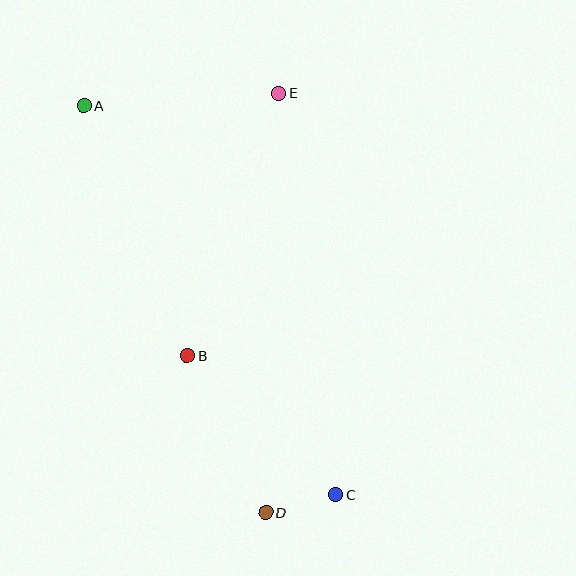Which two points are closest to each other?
Points C and D are closest to each other.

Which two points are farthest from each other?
Points A and C are farthest from each other.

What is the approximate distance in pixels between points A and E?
The distance between A and E is approximately 195 pixels.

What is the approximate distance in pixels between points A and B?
The distance between A and B is approximately 270 pixels.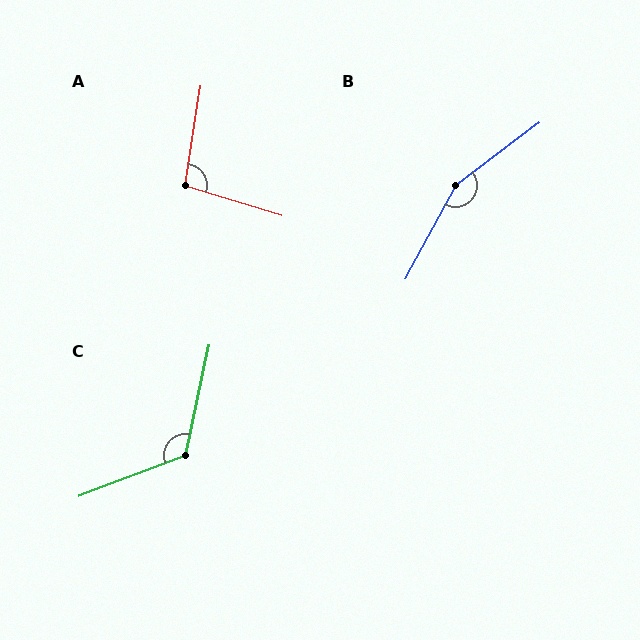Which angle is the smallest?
A, at approximately 98 degrees.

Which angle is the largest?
B, at approximately 155 degrees.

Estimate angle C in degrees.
Approximately 123 degrees.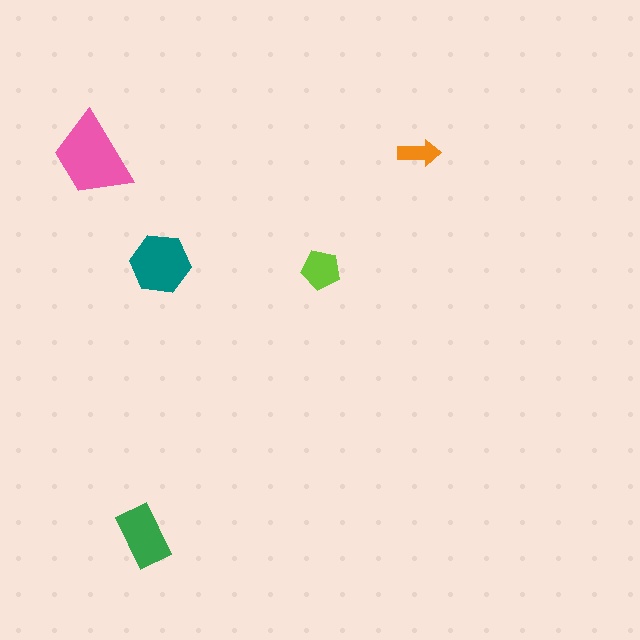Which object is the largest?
The pink trapezoid.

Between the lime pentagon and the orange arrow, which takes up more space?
The lime pentagon.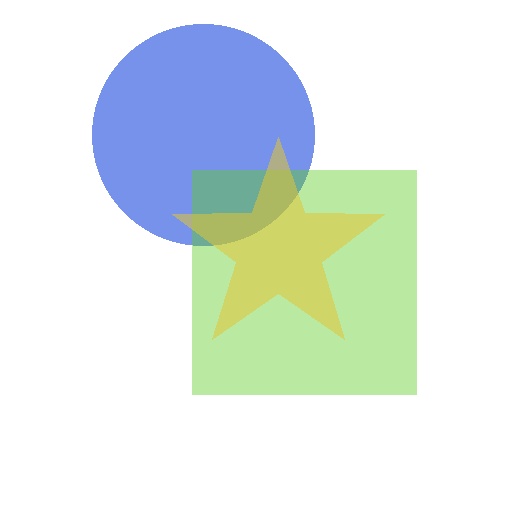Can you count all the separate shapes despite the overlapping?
Yes, there are 3 separate shapes.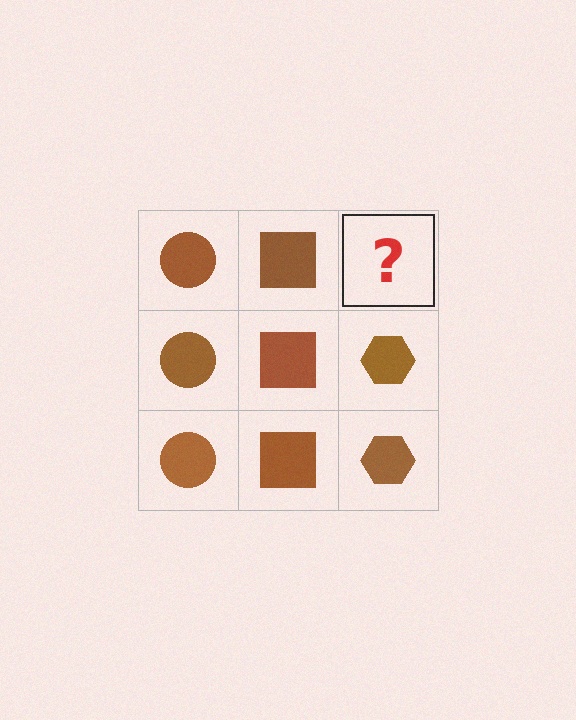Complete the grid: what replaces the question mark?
The question mark should be replaced with a brown hexagon.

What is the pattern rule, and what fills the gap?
The rule is that each column has a consistent shape. The gap should be filled with a brown hexagon.